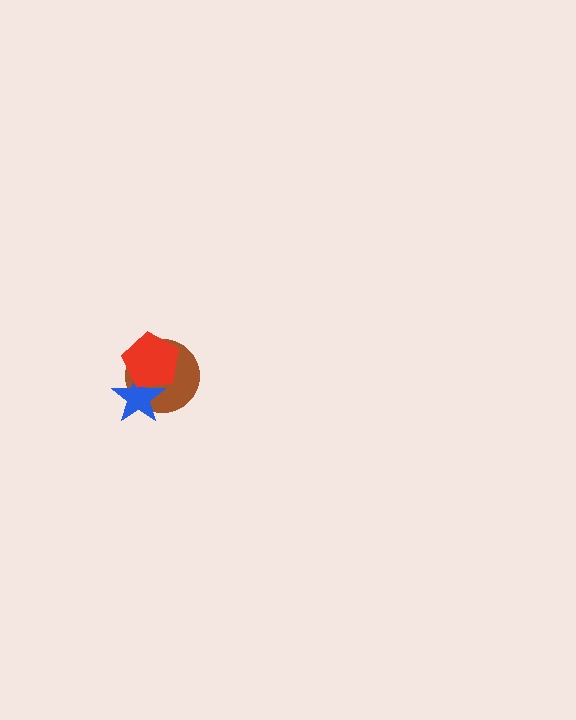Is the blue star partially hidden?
Yes, it is partially covered by another shape.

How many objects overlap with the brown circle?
2 objects overlap with the brown circle.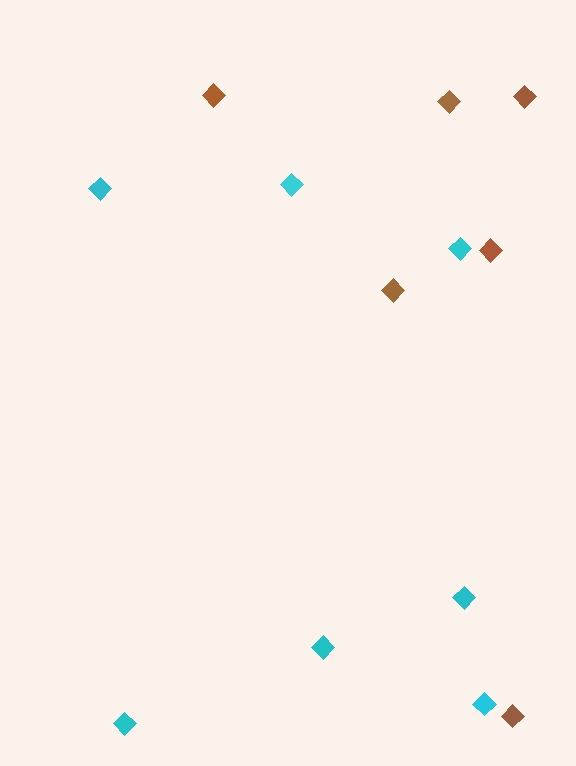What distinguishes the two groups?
There are 2 groups: one group of brown diamonds (6) and one group of cyan diamonds (7).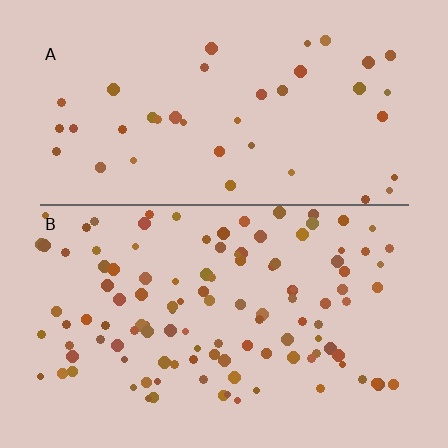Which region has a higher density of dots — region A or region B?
B (the bottom).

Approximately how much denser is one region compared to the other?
Approximately 2.8× — region B over region A.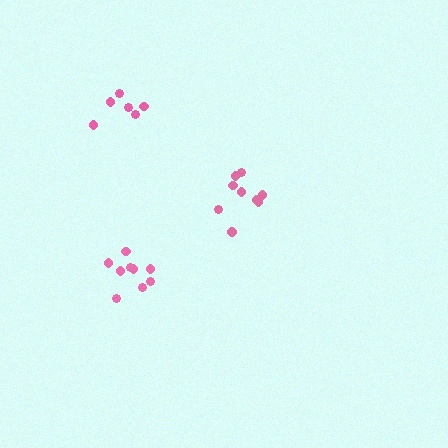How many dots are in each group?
Group 1: 9 dots, Group 2: 6 dots, Group 3: 9 dots (24 total).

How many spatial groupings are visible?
There are 3 spatial groupings.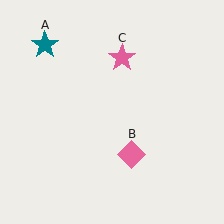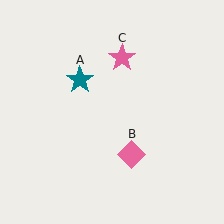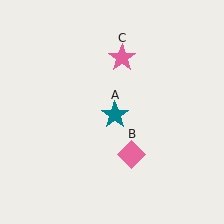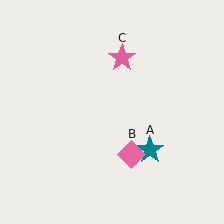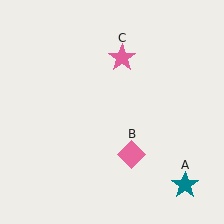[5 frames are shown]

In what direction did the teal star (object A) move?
The teal star (object A) moved down and to the right.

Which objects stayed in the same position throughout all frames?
Pink diamond (object B) and pink star (object C) remained stationary.